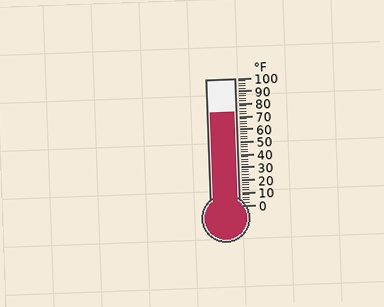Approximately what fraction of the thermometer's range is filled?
The thermometer is filled to approximately 75% of its range.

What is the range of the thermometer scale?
The thermometer scale ranges from 0°F to 100°F.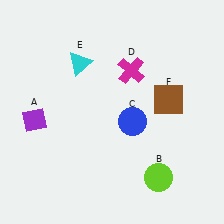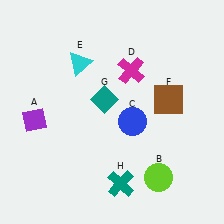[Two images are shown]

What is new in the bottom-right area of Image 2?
A teal cross (H) was added in the bottom-right area of Image 2.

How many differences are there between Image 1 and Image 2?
There are 2 differences between the two images.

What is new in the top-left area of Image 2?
A teal diamond (G) was added in the top-left area of Image 2.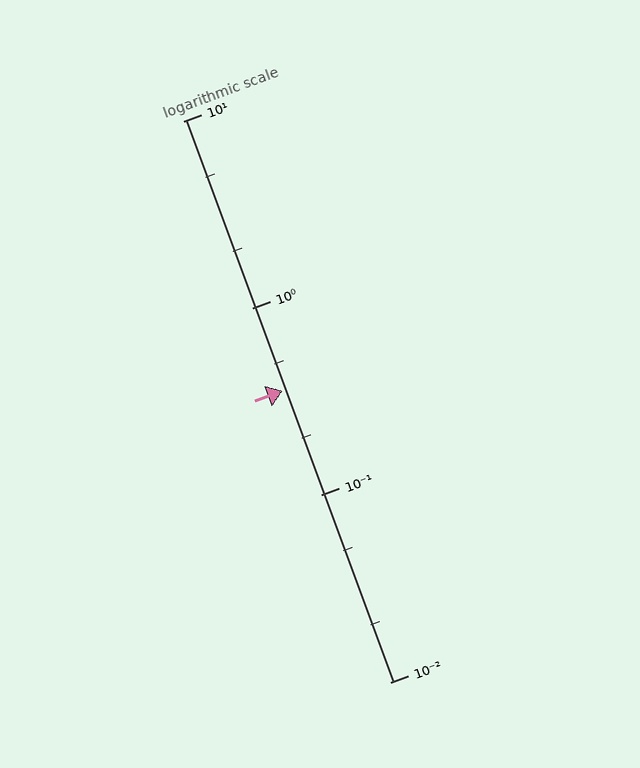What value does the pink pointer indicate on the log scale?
The pointer indicates approximately 0.36.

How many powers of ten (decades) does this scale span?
The scale spans 3 decades, from 0.01 to 10.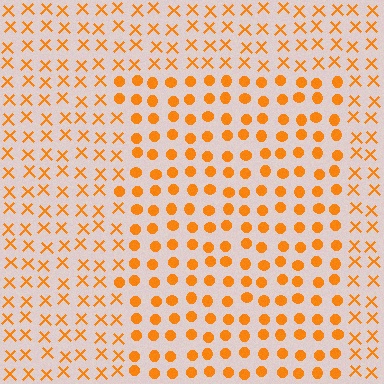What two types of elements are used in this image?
The image uses circles inside the rectangle region and X marks outside it.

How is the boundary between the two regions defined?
The boundary is defined by a change in element shape: circles inside vs. X marks outside. All elements share the same color and spacing.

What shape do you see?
I see a rectangle.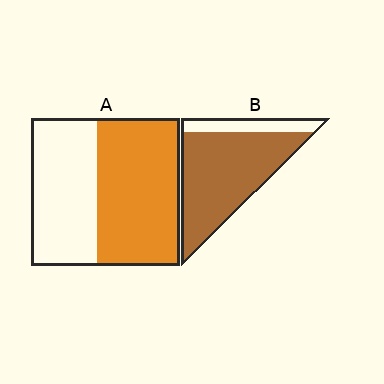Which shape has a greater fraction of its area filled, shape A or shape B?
Shape B.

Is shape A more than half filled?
Yes.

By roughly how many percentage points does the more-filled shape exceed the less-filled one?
By roughly 25 percentage points (B over A).